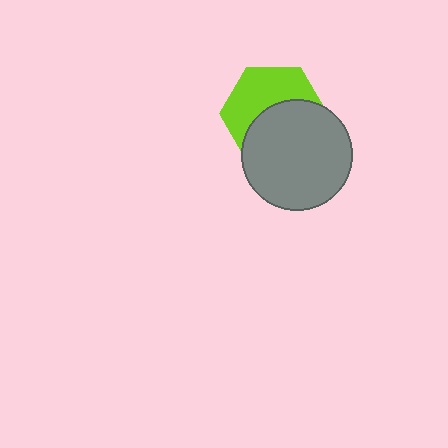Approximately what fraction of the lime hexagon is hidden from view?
Roughly 51% of the lime hexagon is hidden behind the gray circle.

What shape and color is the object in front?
The object in front is a gray circle.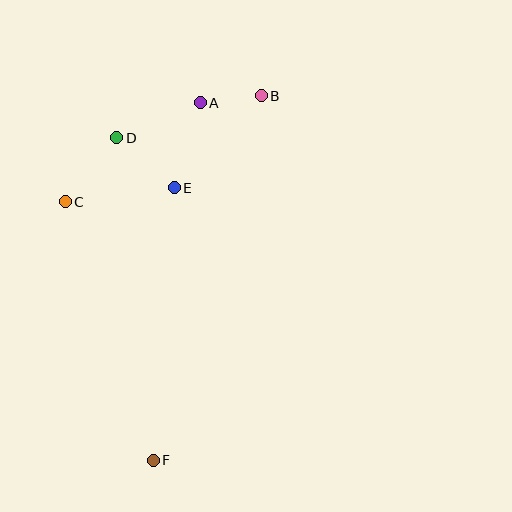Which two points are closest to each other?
Points A and B are closest to each other.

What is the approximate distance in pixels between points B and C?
The distance between B and C is approximately 223 pixels.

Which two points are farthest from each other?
Points B and F are farthest from each other.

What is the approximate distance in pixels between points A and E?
The distance between A and E is approximately 89 pixels.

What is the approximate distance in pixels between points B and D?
The distance between B and D is approximately 150 pixels.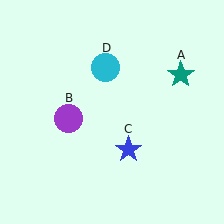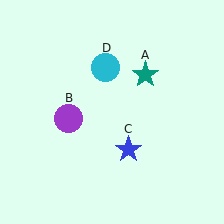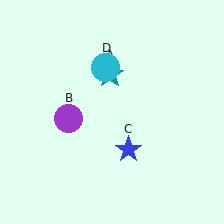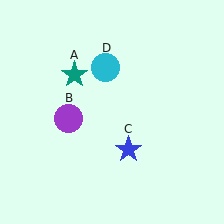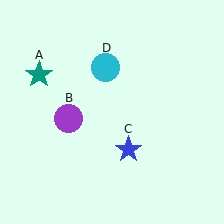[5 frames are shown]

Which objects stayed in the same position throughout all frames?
Purple circle (object B) and blue star (object C) and cyan circle (object D) remained stationary.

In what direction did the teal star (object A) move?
The teal star (object A) moved left.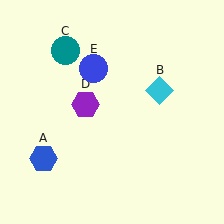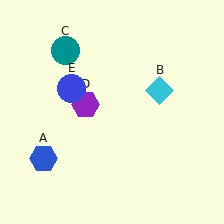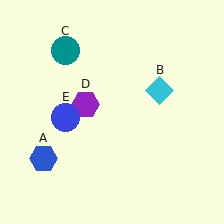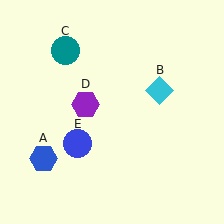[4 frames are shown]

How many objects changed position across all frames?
1 object changed position: blue circle (object E).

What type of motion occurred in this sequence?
The blue circle (object E) rotated counterclockwise around the center of the scene.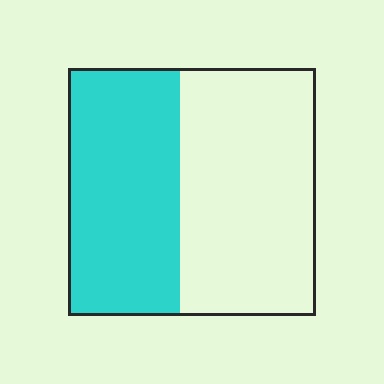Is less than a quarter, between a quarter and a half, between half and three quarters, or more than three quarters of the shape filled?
Between a quarter and a half.